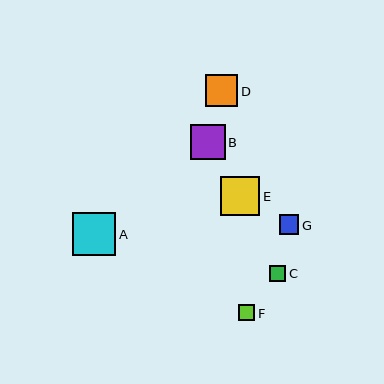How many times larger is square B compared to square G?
Square B is approximately 1.8 times the size of square G.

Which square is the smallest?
Square C is the smallest with a size of approximately 16 pixels.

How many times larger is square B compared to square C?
Square B is approximately 2.2 times the size of square C.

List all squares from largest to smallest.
From largest to smallest: A, E, B, D, G, F, C.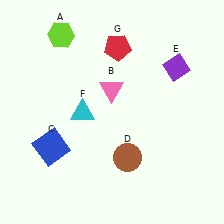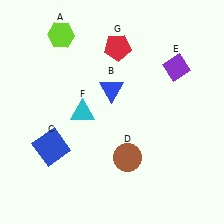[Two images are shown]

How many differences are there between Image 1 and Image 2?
There is 1 difference between the two images.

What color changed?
The triangle (B) changed from pink in Image 1 to blue in Image 2.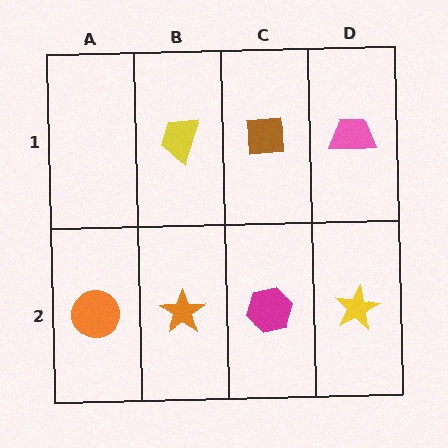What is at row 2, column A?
An orange circle.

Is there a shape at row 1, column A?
No, that cell is empty.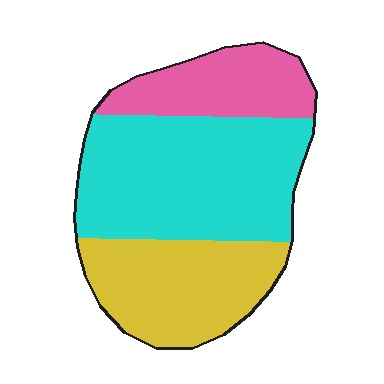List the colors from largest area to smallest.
From largest to smallest: cyan, yellow, pink.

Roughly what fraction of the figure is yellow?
Yellow takes up about one third (1/3) of the figure.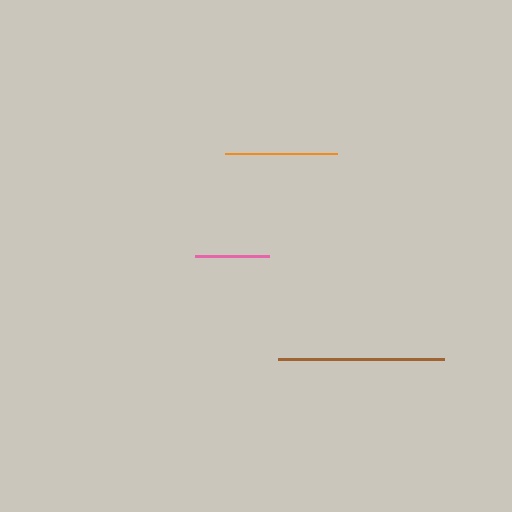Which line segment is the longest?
The brown line is the longest at approximately 166 pixels.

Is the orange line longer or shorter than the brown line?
The brown line is longer than the orange line.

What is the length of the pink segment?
The pink segment is approximately 74 pixels long.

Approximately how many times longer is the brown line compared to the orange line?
The brown line is approximately 1.5 times the length of the orange line.